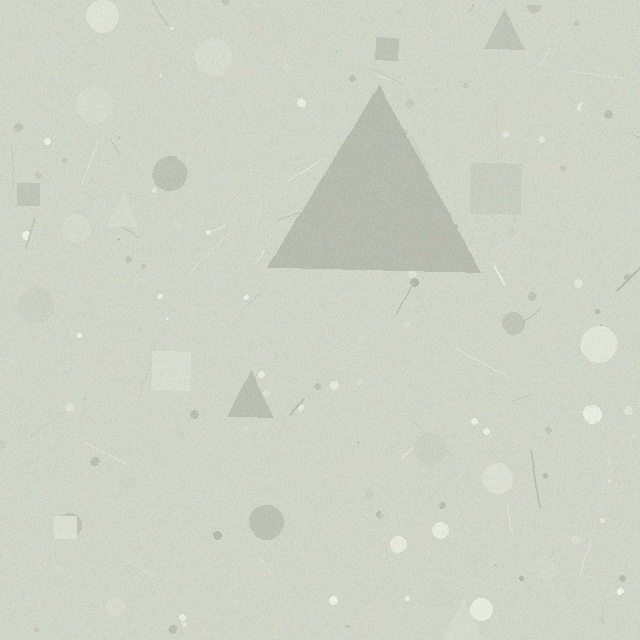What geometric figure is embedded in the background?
A triangle is embedded in the background.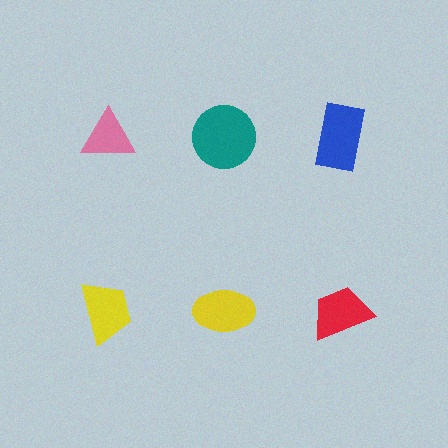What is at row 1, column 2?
A teal circle.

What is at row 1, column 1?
A pink triangle.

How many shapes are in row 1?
3 shapes.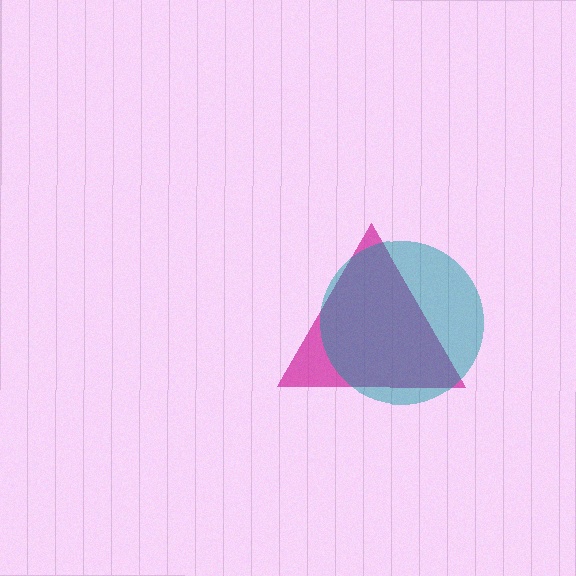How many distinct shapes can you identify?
There are 2 distinct shapes: a magenta triangle, a teal circle.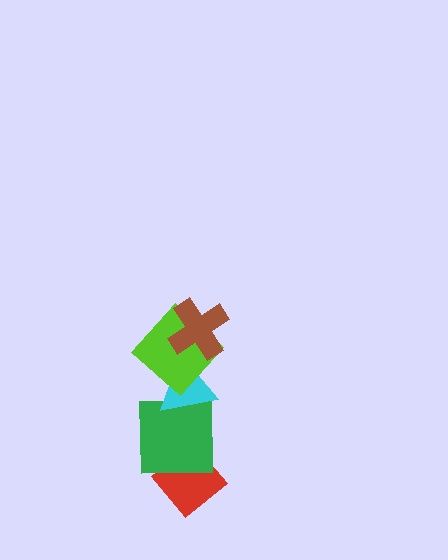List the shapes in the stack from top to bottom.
From top to bottom: the brown cross, the lime diamond, the cyan triangle, the green square, the red diamond.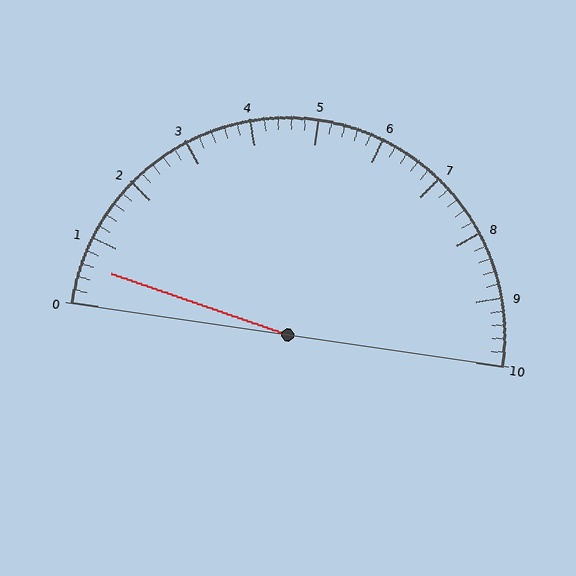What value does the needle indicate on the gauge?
The needle indicates approximately 0.6.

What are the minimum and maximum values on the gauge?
The gauge ranges from 0 to 10.